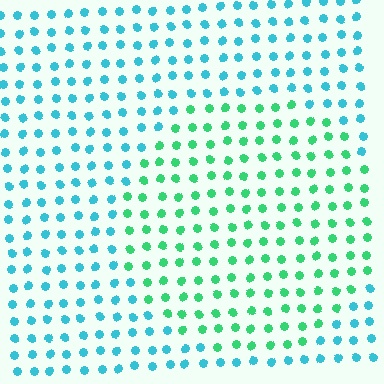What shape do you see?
I see a circle.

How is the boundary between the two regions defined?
The boundary is defined purely by a slight shift in hue (about 44 degrees). Spacing, size, and orientation are identical on both sides.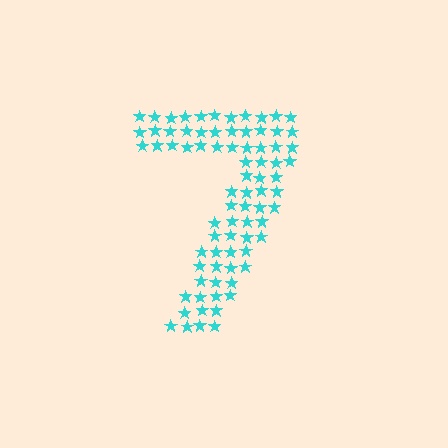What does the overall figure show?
The overall figure shows the digit 7.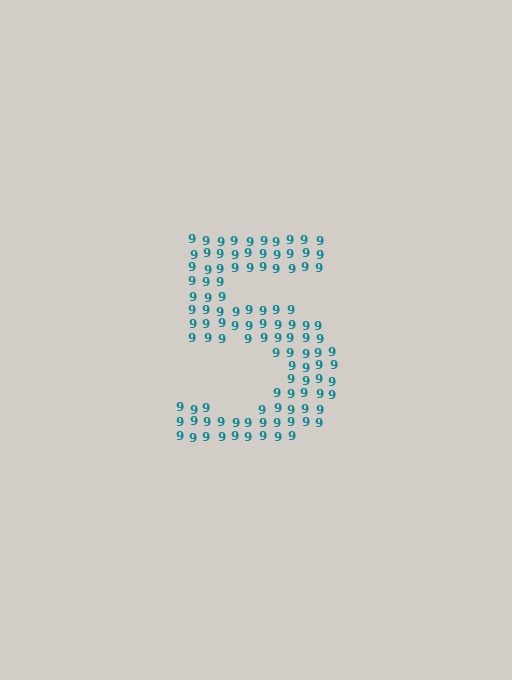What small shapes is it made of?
It is made of small digit 9's.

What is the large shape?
The large shape is the digit 5.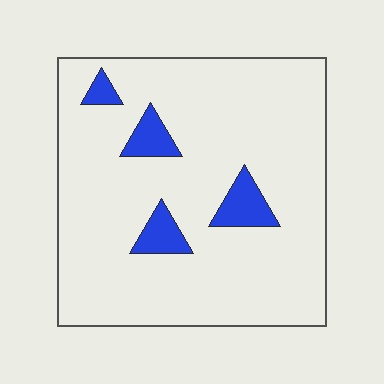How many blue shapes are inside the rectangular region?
4.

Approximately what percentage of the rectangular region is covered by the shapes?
Approximately 10%.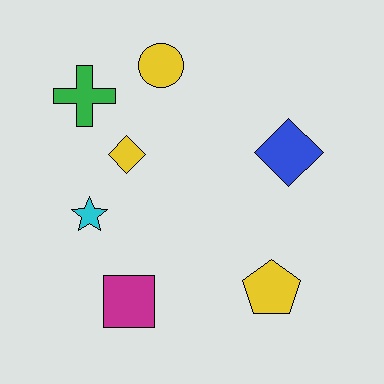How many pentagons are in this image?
There is 1 pentagon.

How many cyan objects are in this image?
There is 1 cyan object.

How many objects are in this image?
There are 7 objects.